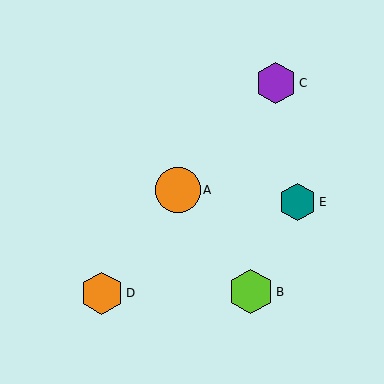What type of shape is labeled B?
Shape B is a lime hexagon.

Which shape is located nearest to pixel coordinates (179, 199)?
The orange circle (labeled A) at (178, 190) is nearest to that location.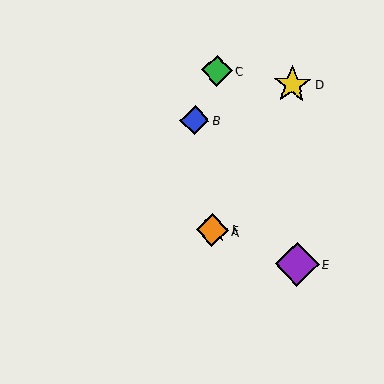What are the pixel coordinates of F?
Object F is at (212, 230).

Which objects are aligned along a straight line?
Objects A, E, F are aligned along a straight line.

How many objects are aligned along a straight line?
3 objects (A, E, F) are aligned along a straight line.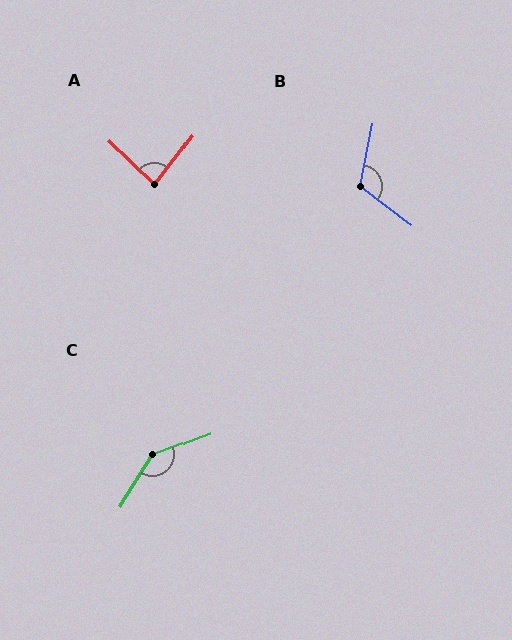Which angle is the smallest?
A, at approximately 83 degrees.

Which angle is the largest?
C, at approximately 142 degrees.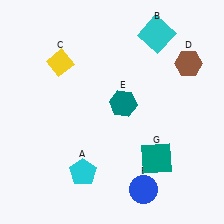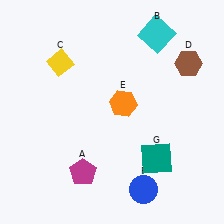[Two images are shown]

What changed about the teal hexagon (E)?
In Image 1, E is teal. In Image 2, it changed to orange.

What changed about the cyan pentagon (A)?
In Image 1, A is cyan. In Image 2, it changed to magenta.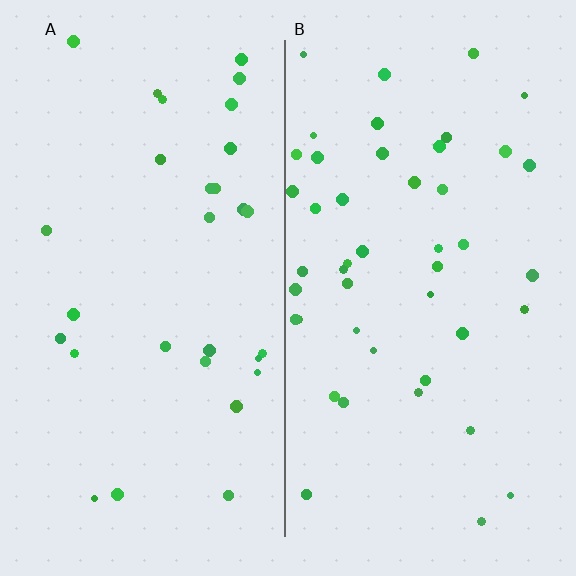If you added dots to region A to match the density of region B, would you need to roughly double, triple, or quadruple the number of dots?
Approximately double.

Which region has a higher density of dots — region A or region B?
B (the right).